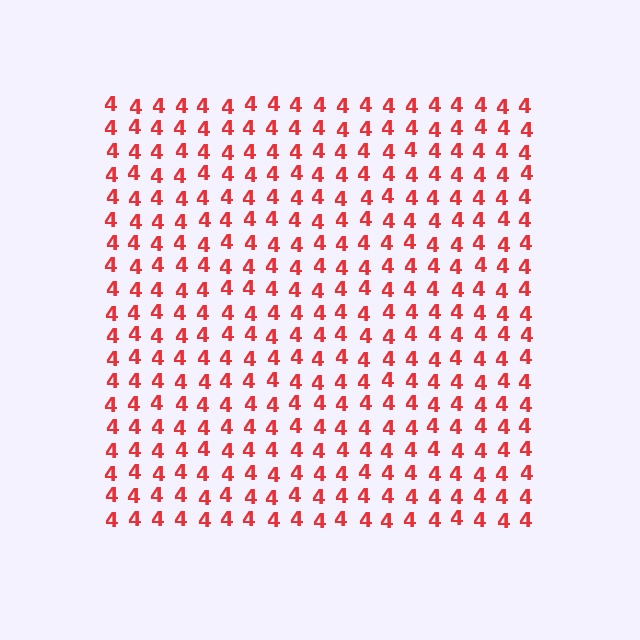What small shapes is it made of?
It is made of small digit 4's.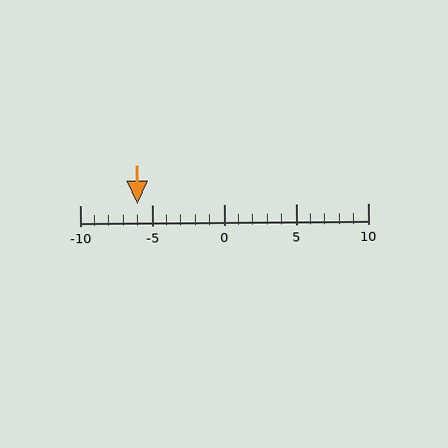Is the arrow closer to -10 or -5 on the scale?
The arrow is closer to -5.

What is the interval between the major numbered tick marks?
The major tick marks are spaced 5 units apart.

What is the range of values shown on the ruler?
The ruler shows values from -10 to 10.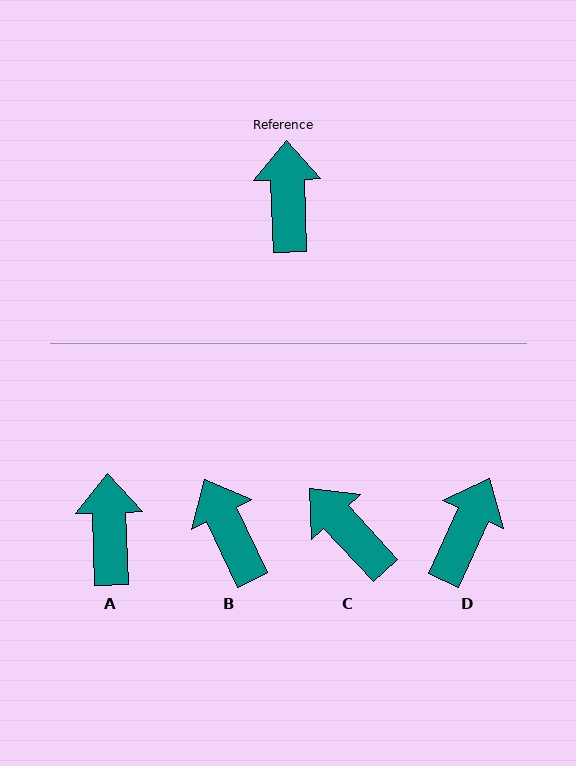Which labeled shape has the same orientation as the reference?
A.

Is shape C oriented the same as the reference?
No, it is off by about 41 degrees.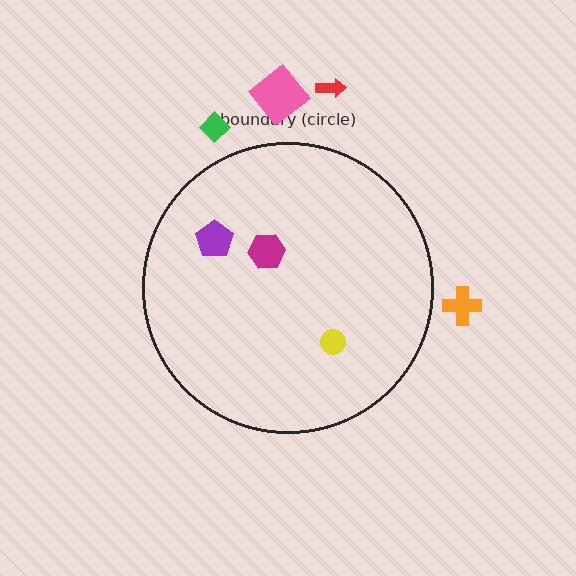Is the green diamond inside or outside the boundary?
Outside.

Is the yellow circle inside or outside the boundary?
Inside.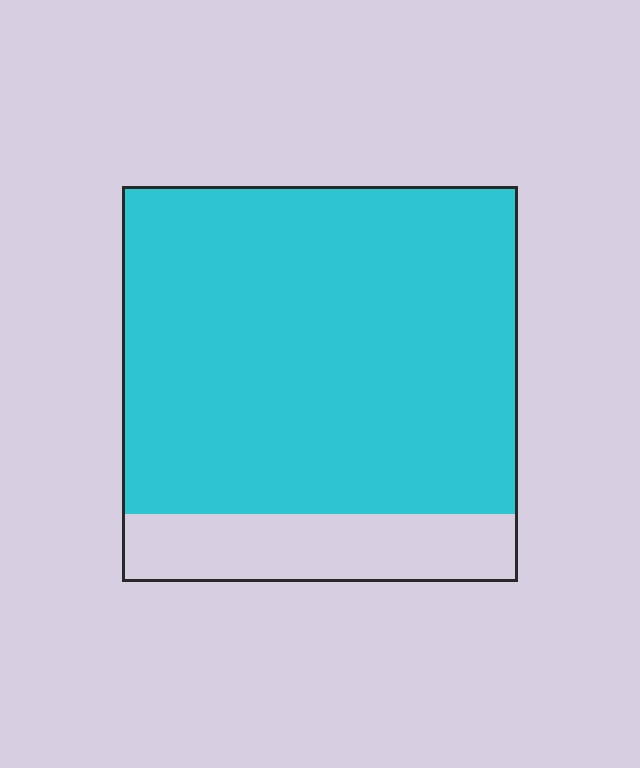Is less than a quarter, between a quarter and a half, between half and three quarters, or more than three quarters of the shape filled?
More than three quarters.